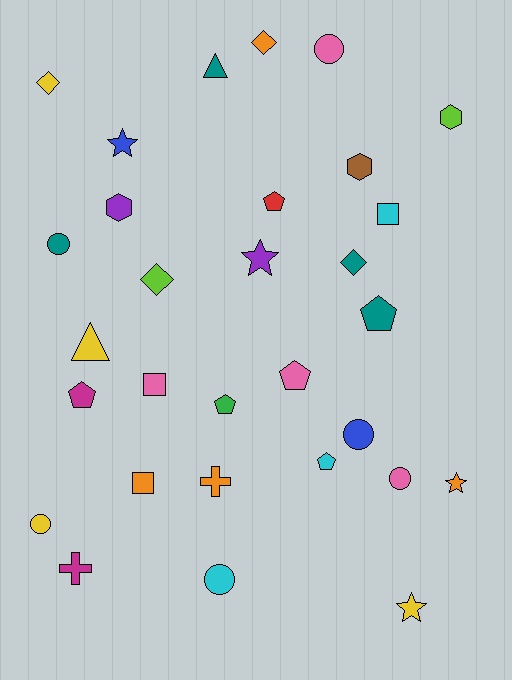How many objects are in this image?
There are 30 objects.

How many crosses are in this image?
There are 2 crosses.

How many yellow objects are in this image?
There are 4 yellow objects.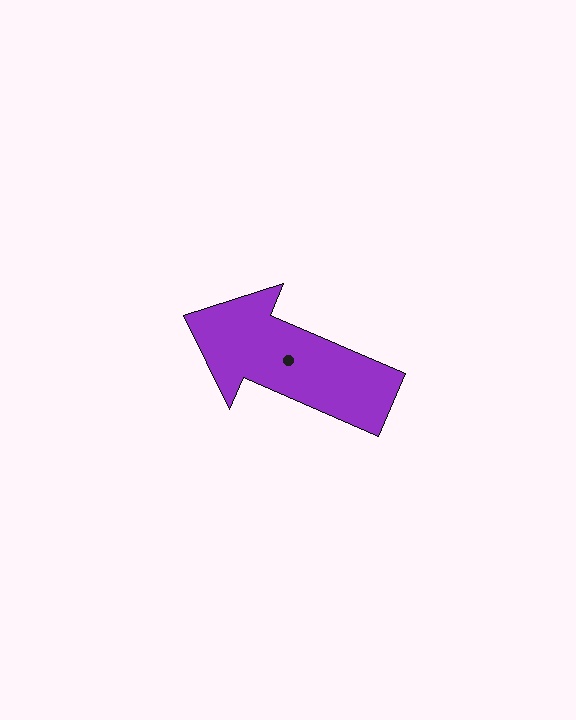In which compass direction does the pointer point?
Northwest.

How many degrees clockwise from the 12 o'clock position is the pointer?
Approximately 293 degrees.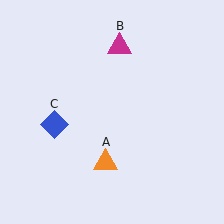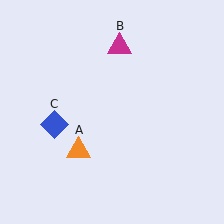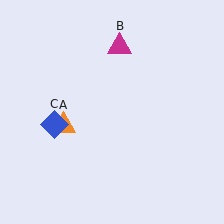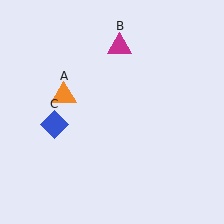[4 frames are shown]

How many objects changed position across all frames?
1 object changed position: orange triangle (object A).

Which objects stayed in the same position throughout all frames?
Magenta triangle (object B) and blue diamond (object C) remained stationary.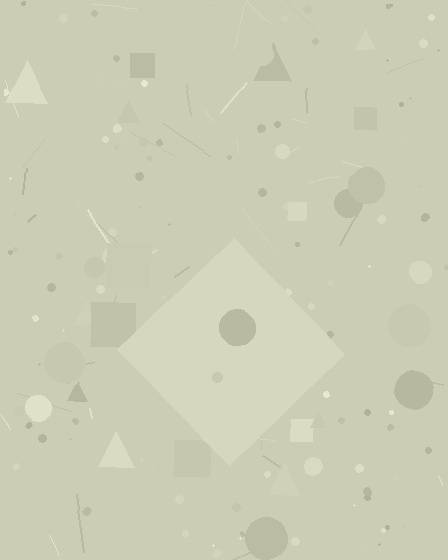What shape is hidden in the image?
A diamond is hidden in the image.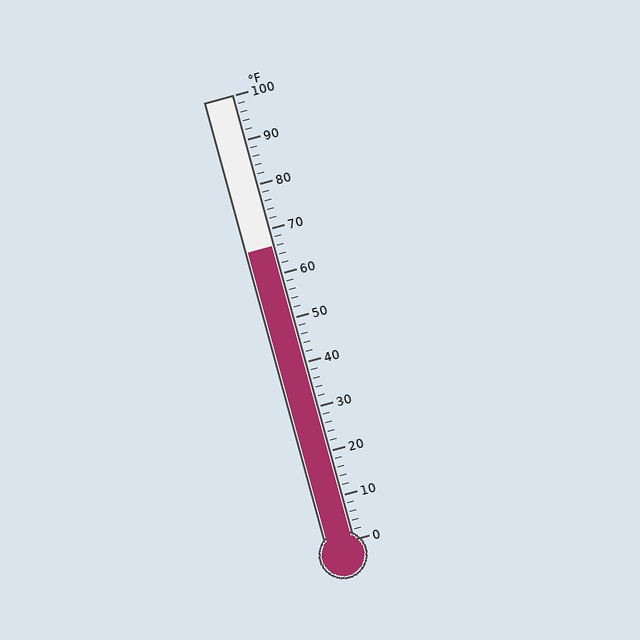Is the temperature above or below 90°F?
The temperature is below 90°F.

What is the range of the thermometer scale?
The thermometer scale ranges from 0°F to 100°F.